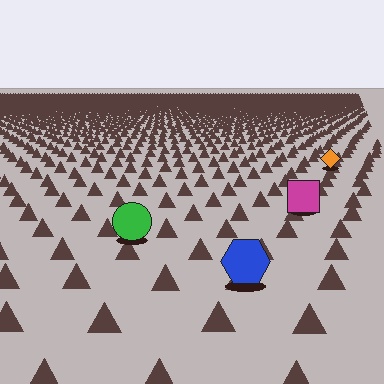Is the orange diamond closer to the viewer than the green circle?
No. The green circle is closer — you can tell from the texture gradient: the ground texture is coarser near it.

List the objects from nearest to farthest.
From nearest to farthest: the blue hexagon, the green circle, the magenta square, the orange diamond.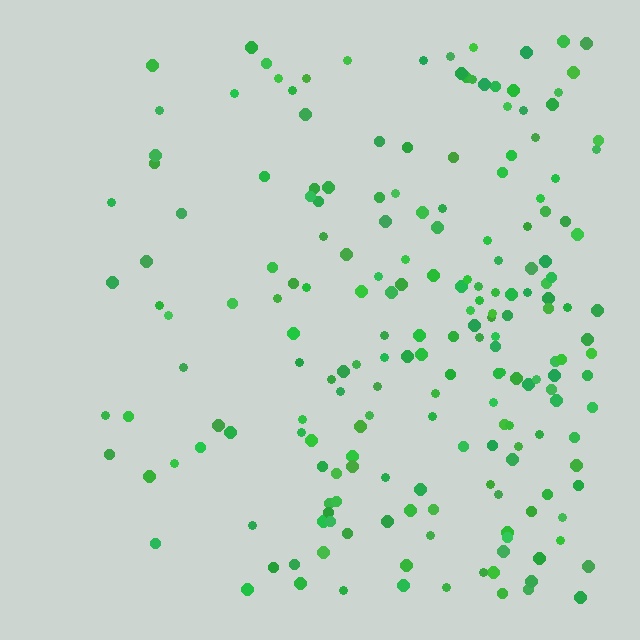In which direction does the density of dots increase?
From left to right, with the right side densest.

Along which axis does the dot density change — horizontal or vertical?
Horizontal.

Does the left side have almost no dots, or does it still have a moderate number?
Still a moderate number, just noticeably fewer than the right.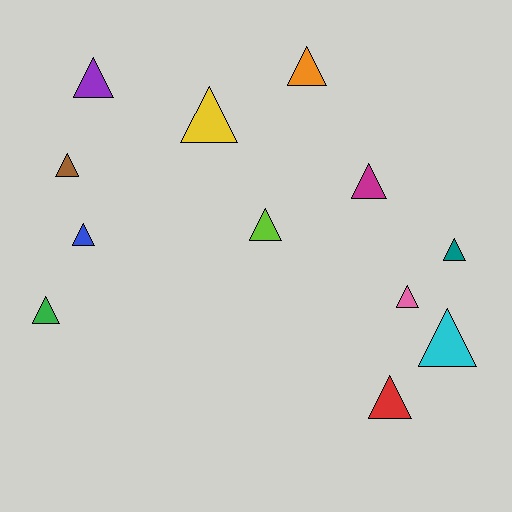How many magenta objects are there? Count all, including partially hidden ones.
There is 1 magenta object.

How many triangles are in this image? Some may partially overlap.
There are 12 triangles.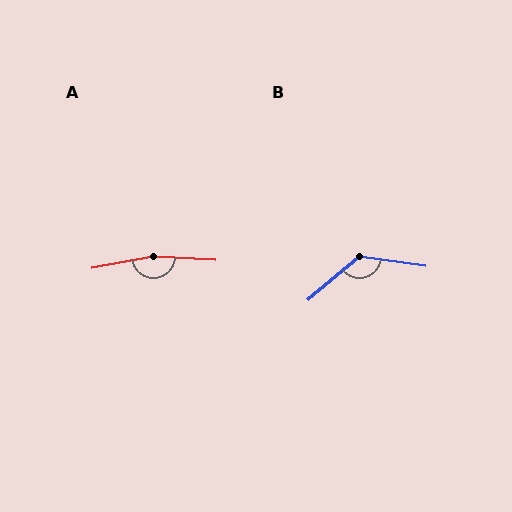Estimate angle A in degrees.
Approximately 166 degrees.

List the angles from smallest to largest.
B (132°), A (166°).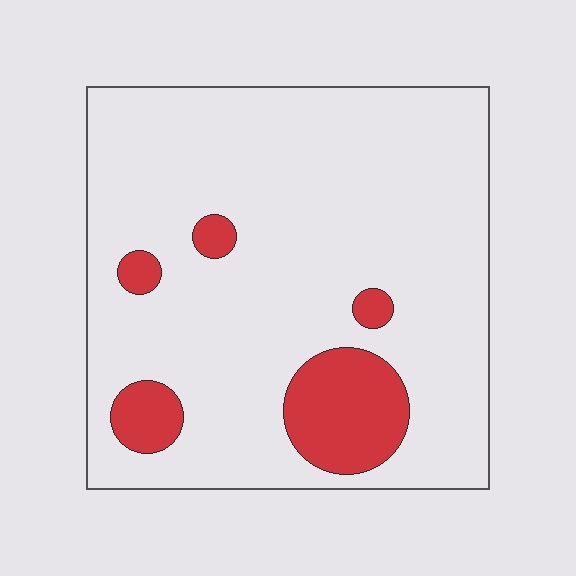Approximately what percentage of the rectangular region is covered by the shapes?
Approximately 15%.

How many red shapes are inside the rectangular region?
5.